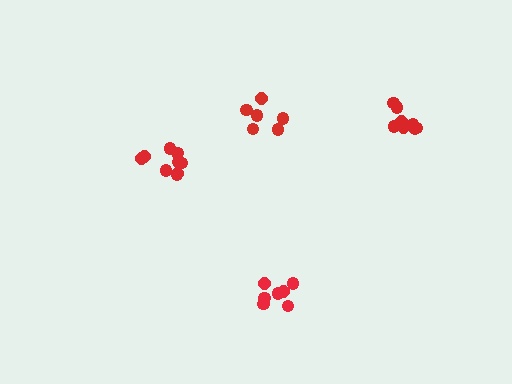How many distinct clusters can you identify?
There are 4 distinct clusters.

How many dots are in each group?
Group 1: 9 dots, Group 2: 7 dots, Group 3: 9 dots, Group 4: 6 dots (31 total).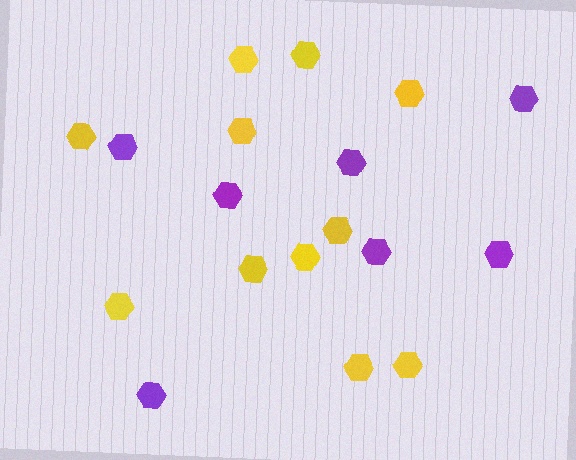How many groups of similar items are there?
There are 2 groups: one group of yellow hexagons (11) and one group of purple hexagons (7).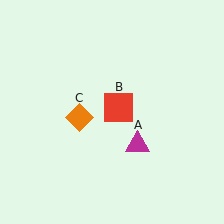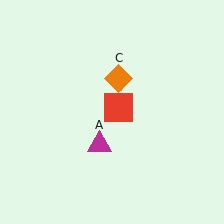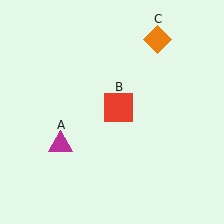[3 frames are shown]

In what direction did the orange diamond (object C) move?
The orange diamond (object C) moved up and to the right.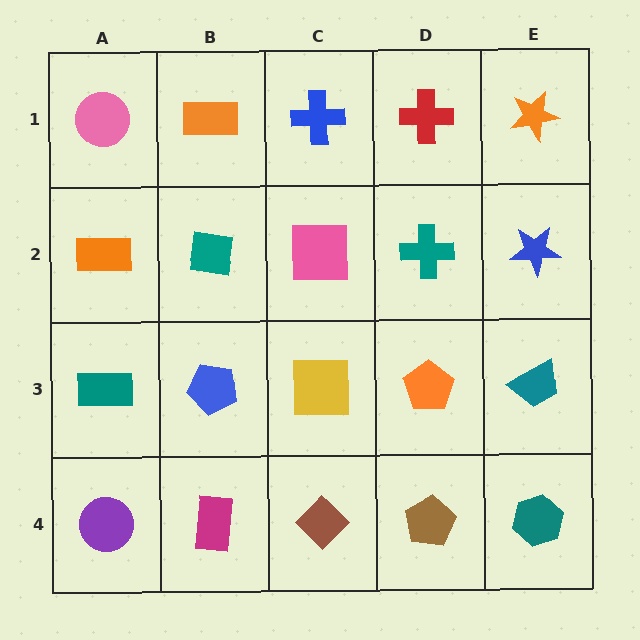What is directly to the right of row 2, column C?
A teal cross.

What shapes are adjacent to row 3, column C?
A pink square (row 2, column C), a brown diamond (row 4, column C), a blue pentagon (row 3, column B), an orange pentagon (row 3, column D).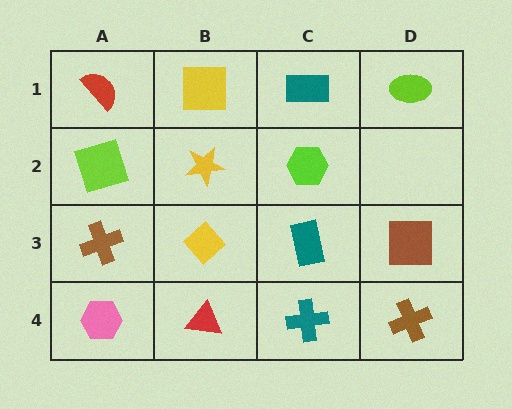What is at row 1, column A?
A red semicircle.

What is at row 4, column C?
A teal cross.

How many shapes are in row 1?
4 shapes.